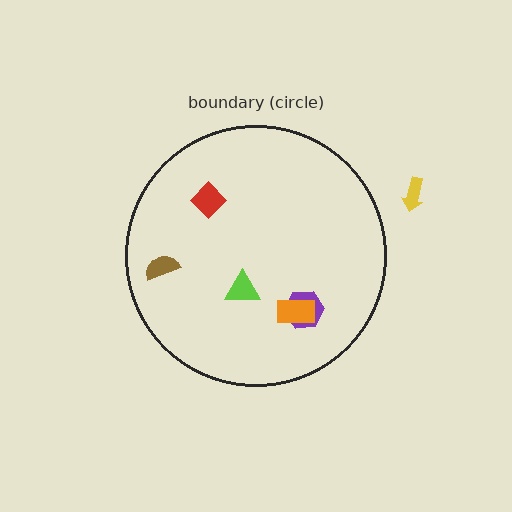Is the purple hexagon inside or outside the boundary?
Inside.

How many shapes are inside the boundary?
5 inside, 1 outside.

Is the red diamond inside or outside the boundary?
Inside.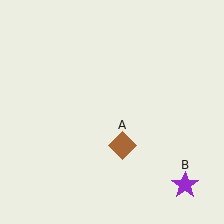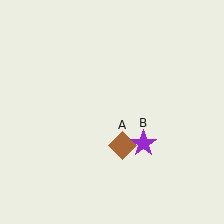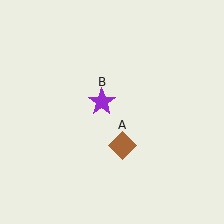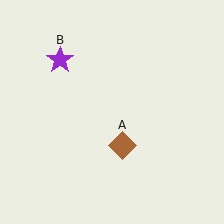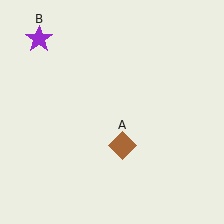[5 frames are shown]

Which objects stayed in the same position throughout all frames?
Brown diamond (object A) remained stationary.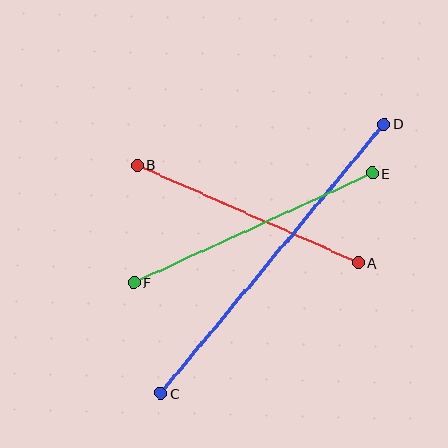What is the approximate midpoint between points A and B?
The midpoint is at approximately (248, 214) pixels.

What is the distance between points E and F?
The distance is approximately 263 pixels.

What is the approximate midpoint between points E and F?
The midpoint is at approximately (253, 228) pixels.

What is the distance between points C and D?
The distance is approximately 350 pixels.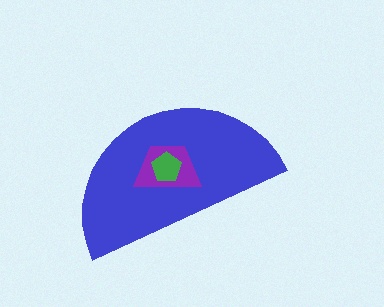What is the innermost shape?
The green pentagon.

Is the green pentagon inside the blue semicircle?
Yes.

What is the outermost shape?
The blue semicircle.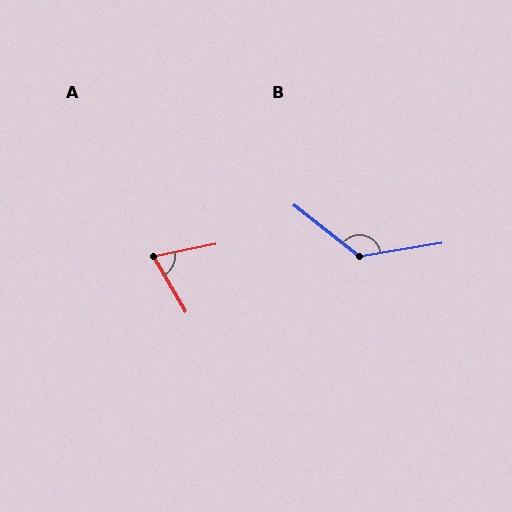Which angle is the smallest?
A, at approximately 71 degrees.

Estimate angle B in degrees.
Approximately 132 degrees.